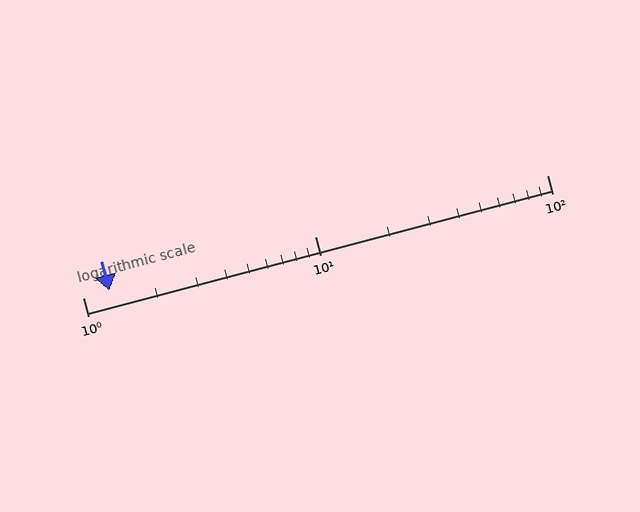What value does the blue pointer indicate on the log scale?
The pointer indicates approximately 1.3.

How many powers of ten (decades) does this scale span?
The scale spans 2 decades, from 1 to 100.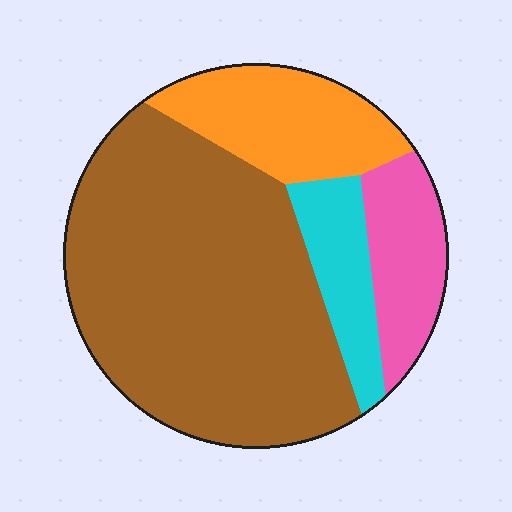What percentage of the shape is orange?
Orange takes up about one sixth (1/6) of the shape.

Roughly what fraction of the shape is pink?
Pink covers around 15% of the shape.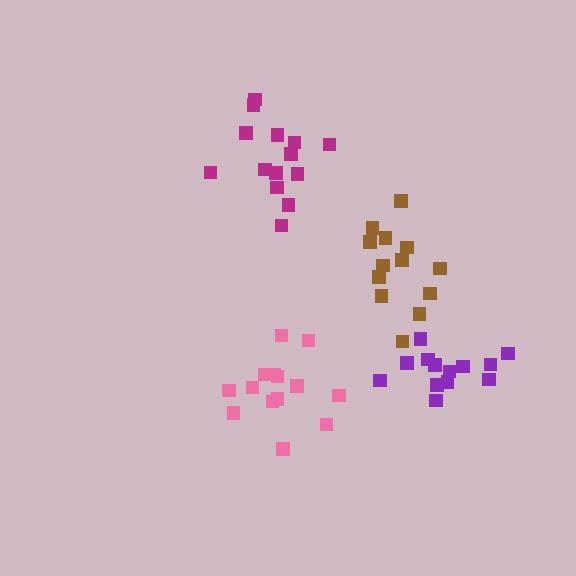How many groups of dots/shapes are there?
There are 4 groups.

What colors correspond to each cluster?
The clusters are colored: purple, magenta, brown, pink.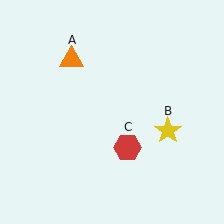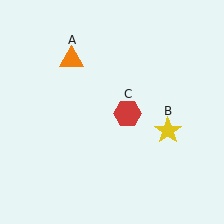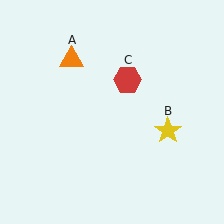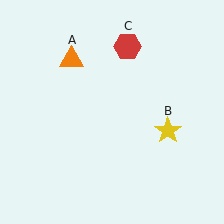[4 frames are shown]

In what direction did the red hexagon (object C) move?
The red hexagon (object C) moved up.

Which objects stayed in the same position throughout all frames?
Orange triangle (object A) and yellow star (object B) remained stationary.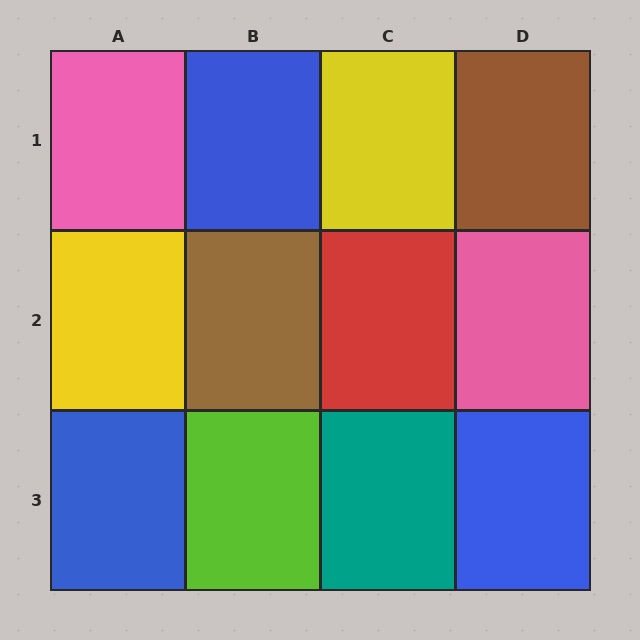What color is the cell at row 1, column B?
Blue.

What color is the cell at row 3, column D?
Blue.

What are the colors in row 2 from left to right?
Yellow, brown, red, pink.